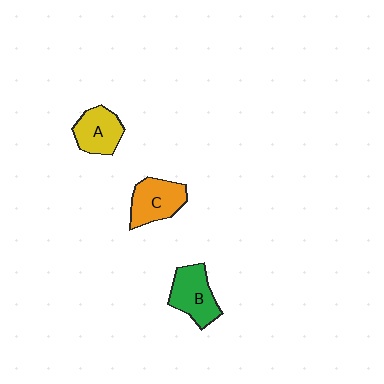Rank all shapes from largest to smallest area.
From largest to smallest: B (green), C (orange), A (yellow).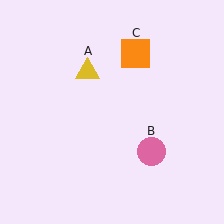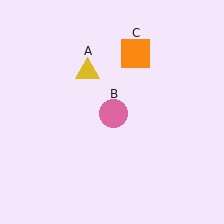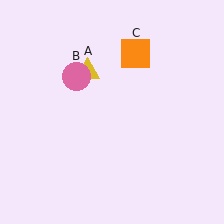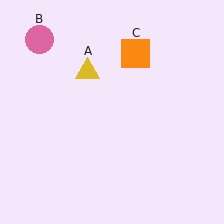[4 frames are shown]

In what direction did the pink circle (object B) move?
The pink circle (object B) moved up and to the left.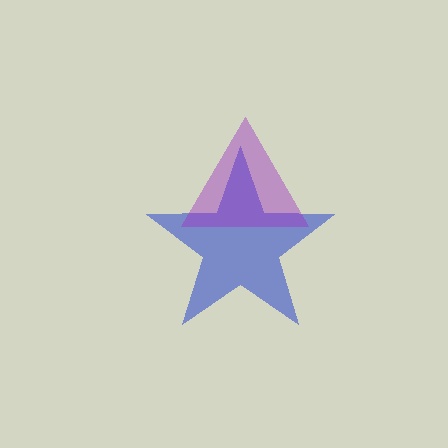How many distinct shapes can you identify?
There are 2 distinct shapes: a blue star, a purple triangle.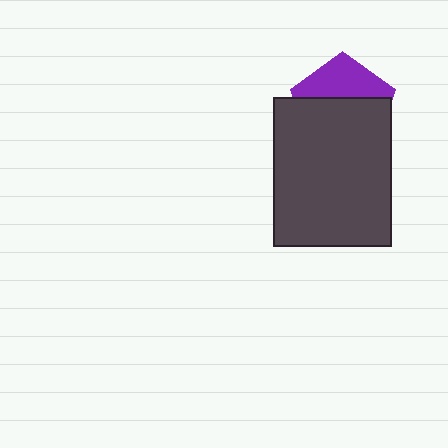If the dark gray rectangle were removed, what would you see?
You would see the complete purple pentagon.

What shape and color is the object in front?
The object in front is a dark gray rectangle.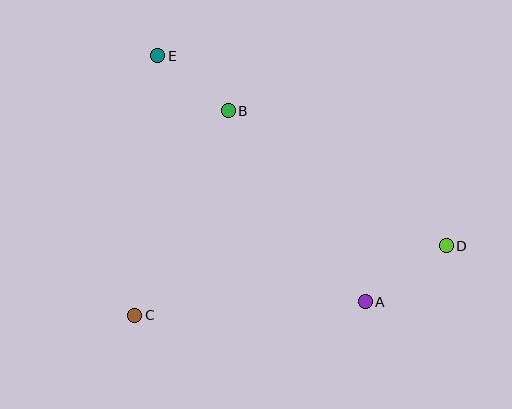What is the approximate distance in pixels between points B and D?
The distance between B and D is approximately 256 pixels.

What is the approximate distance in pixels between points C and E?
The distance between C and E is approximately 260 pixels.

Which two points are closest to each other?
Points B and E are closest to each other.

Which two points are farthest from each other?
Points D and E are farthest from each other.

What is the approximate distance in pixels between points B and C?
The distance between B and C is approximately 225 pixels.